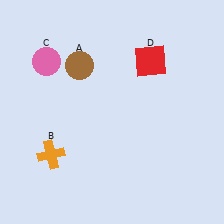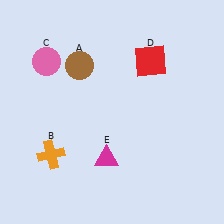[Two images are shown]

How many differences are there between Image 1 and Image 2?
There is 1 difference between the two images.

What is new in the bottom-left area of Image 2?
A magenta triangle (E) was added in the bottom-left area of Image 2.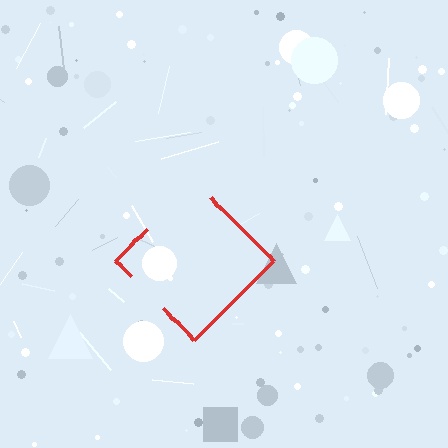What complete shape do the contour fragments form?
The contour fragments form a diamond.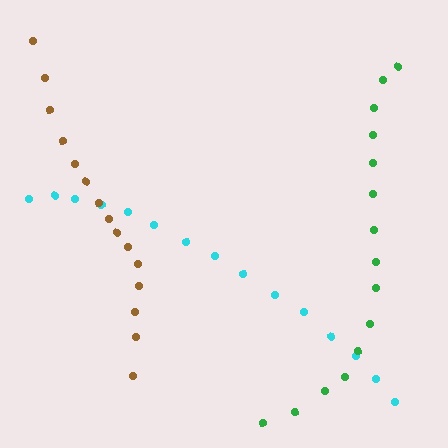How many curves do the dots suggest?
There are 3 distinct paths.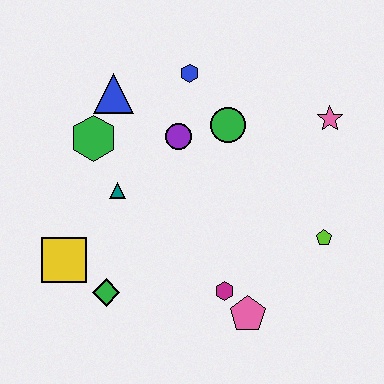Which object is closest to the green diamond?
The yellow square is closest to the green diamond.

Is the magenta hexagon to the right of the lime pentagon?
No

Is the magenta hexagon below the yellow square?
Yes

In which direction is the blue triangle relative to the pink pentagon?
The blue triangle is above the pink pentagon.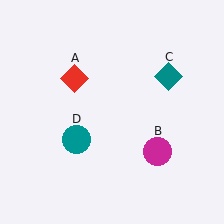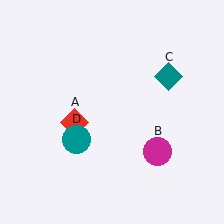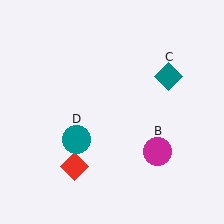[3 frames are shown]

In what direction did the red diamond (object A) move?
The red diamond (object A) moved down.